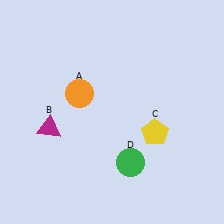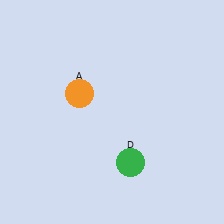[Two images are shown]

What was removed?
The yellow pentagon (C), the magenta triangle (B) were removed in Image 2.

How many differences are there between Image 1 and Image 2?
There are 2 differences between the two images.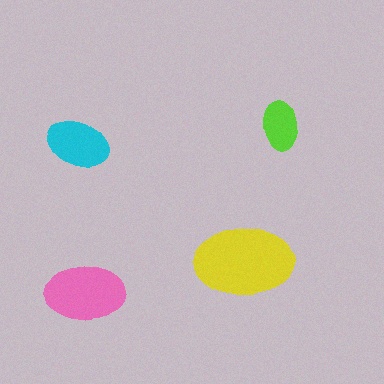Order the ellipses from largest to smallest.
the yellow one, the pink one, the cyan one, the lime one.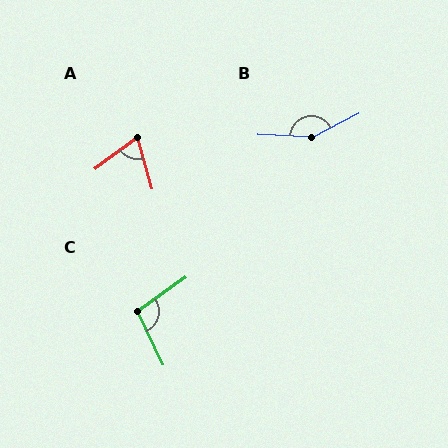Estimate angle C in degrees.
Approximately 100 degrees.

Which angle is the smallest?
A, at approximately 69 degrees.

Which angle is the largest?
B, at approximately 150 degrees.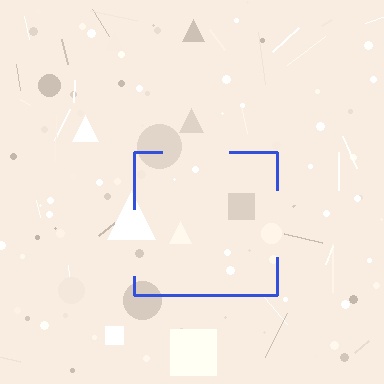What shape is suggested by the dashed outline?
The dashed outline suggests a square.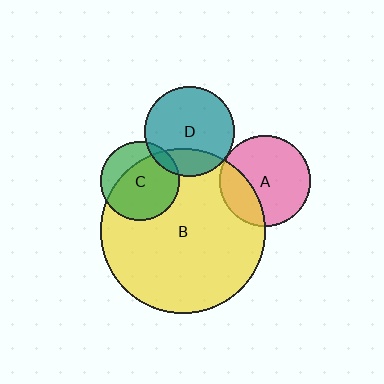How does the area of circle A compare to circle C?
Approximately 1.4 times.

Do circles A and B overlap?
Yes.